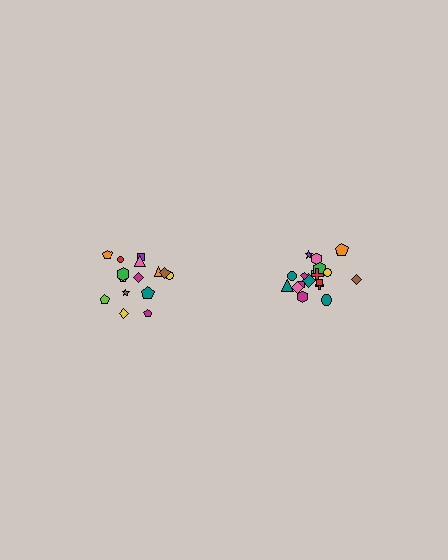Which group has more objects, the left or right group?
The right group.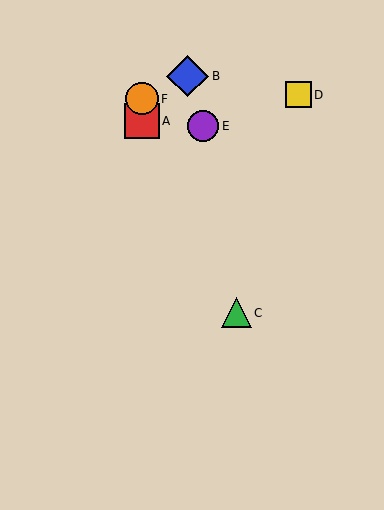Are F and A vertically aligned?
Yes, both are at x≈142.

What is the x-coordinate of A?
Object A is at x≈142.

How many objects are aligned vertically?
2 objects (A, F) are aligned vertically.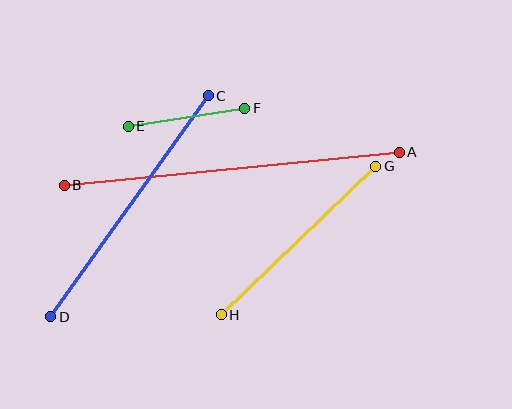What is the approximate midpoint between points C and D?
The midpoint is at approximately (129, 206) pixels.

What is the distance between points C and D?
The distance is approximately 271 pixels.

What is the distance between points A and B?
The distance is approximately 337 pixels.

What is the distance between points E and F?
The distance is approximately 118 pixels.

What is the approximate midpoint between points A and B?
The midpoint is at approximately (232, 169) pixels.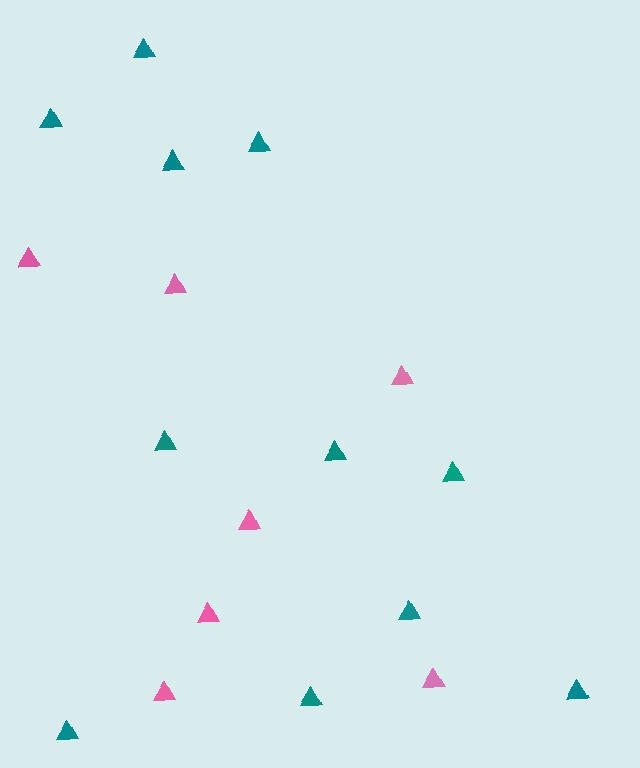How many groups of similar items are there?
There are 2 groups: one group of pink triangles (7) and one group of teal triangles (11).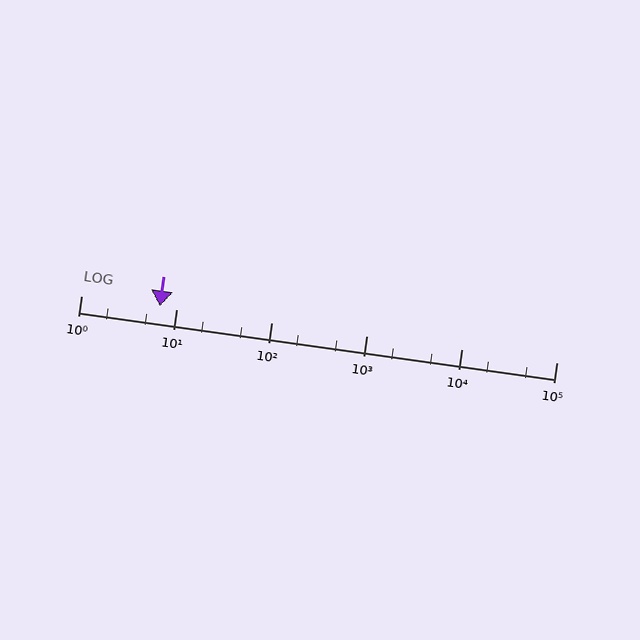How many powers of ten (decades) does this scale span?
The scale spans 5 decades, from 1 to 100000.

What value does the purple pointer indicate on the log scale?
The pointer indicates approximately 6.7.